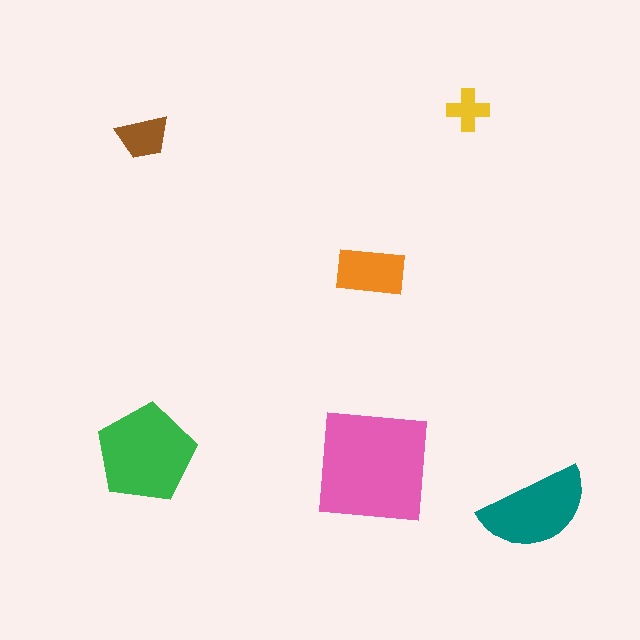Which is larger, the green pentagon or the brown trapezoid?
The green pentagon.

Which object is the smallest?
The yellow cross.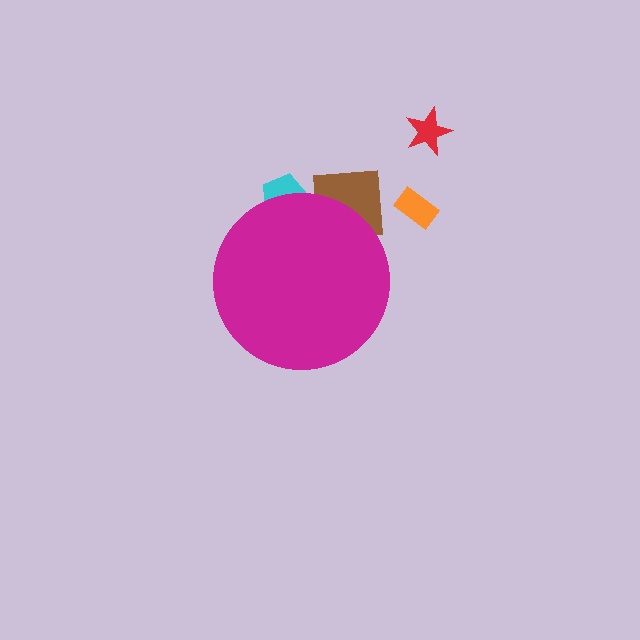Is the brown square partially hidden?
Yes, the brown square is partially hidden behind the magenta circle.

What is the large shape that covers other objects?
A magenta circle.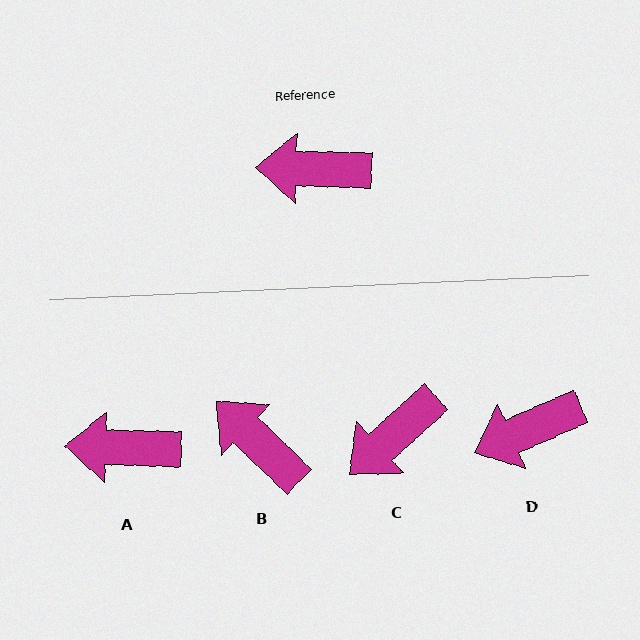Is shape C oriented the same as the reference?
No, it is off by about 44 degrees.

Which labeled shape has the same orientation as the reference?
A.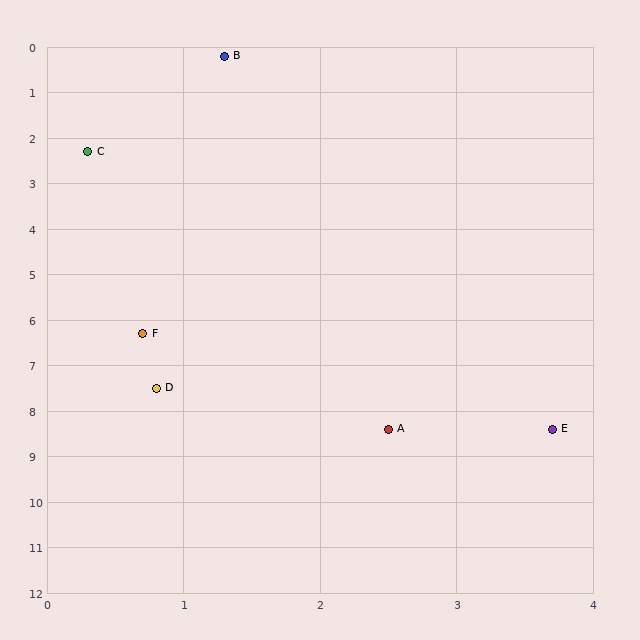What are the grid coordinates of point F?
Point F is at approximately (0.7, 6.3).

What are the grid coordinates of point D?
Point D is at approximately (0.8, 7.5).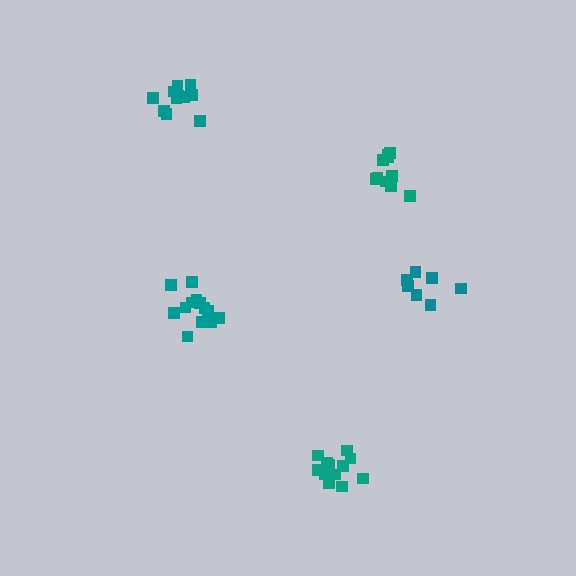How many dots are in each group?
Group 1: 13 dots, Group 2: 13 dots, Group 3: 7 dots, Group 4: 11 dots, Group 5: 10 dots (54 total).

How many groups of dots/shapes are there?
There are 5 groups.